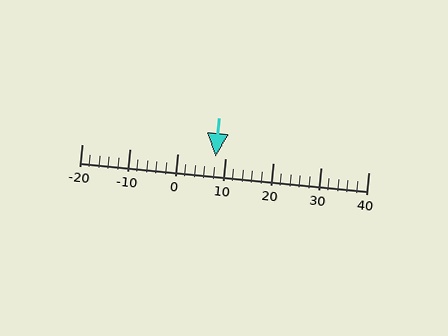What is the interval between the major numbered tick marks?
The major tick marks are spaced 10 units apart.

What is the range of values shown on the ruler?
The ruler shows values from -20 to 40.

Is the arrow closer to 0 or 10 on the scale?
The arrow is closer to 10.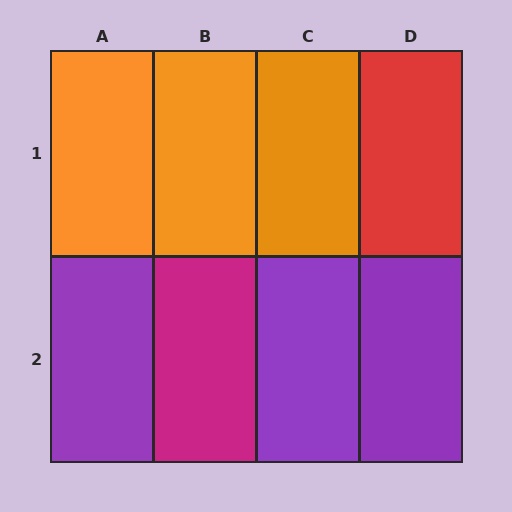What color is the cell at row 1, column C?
Orange.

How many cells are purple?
3 cells are purple.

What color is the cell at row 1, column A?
Orange.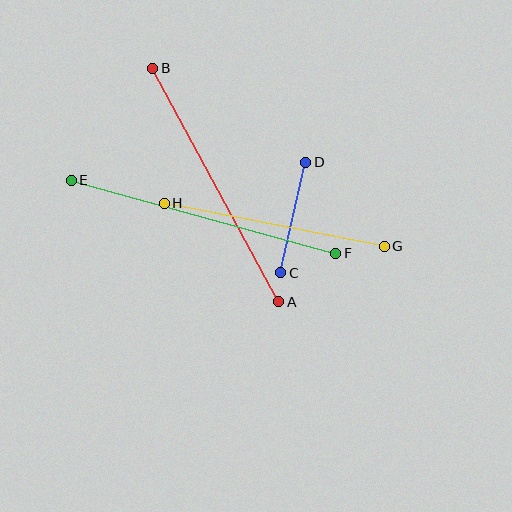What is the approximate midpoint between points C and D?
The midpoint is at approximately (293, 217) pixels.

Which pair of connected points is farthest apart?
Points E and F are farthest apart.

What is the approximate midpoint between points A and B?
The midpoint is at approximately (216, 185) pixels.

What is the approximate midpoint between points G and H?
The midpoint is at approximately (274, 225) pixels.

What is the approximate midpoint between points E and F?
The midpoint is at approximately (204, 217) pixels.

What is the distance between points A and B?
The distance is approximately 265 pixels.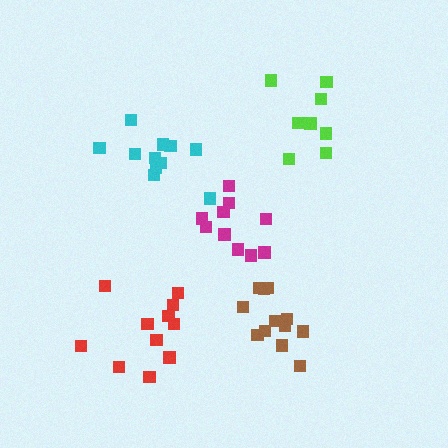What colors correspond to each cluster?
The clusters are colored: brown, lime, cyan, red, magenta.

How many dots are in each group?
Group 1: 12 dots, Group 2: 8 dots, Group 3: 11 dots, Group 4: 11 dots, Group 5: 10 dots (52 total).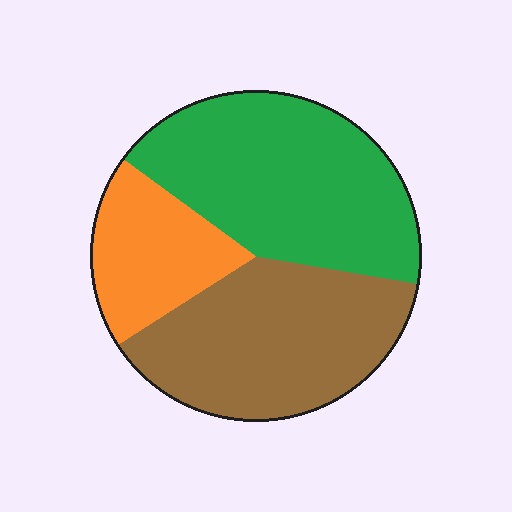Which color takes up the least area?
Orange, at roughly 20%.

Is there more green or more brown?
Green.